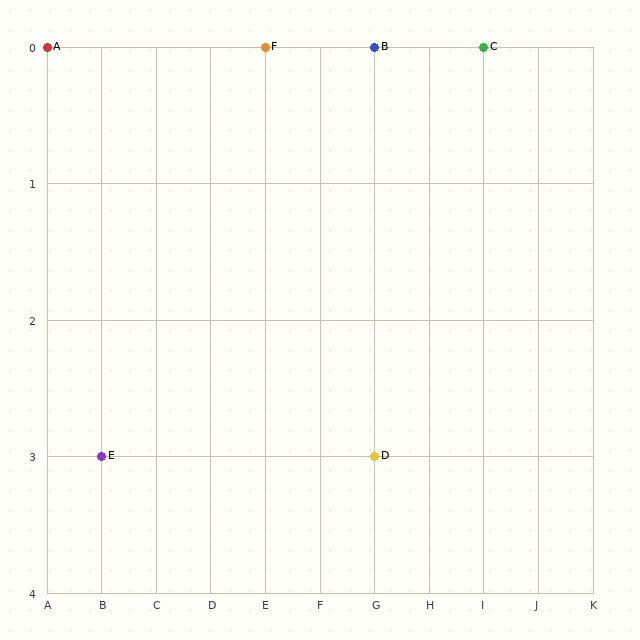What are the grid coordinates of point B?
Point B is at grid coordinates (G, 0).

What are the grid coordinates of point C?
Point C is at grid coordinates (I, 0).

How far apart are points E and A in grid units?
Points E and A are 1 column and 3 rows apart (about 3.2 grid units diagonally).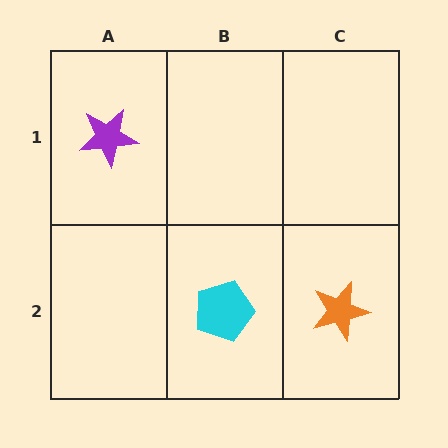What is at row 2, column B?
A cyan pentagon.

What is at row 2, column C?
An orange star.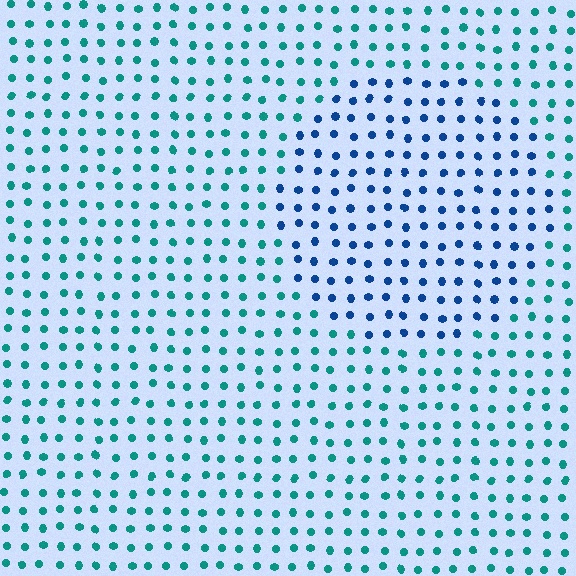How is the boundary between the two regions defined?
The boundary is defined purely by a slight shift in hue (about 43 degrees). Spacing, size, and orientation are identical on both sides.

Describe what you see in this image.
The image is filled with small teal elements in a uniform arrangement. A circle-shaped region is visible where the elements are tinted to a slightly different hue, forming a subtle color boundary.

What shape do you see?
I see a circle.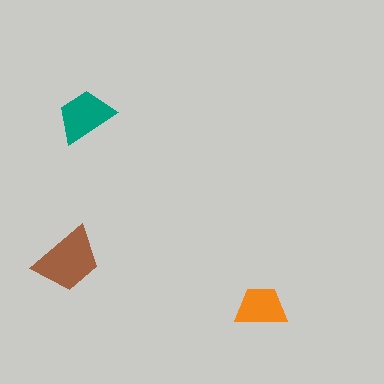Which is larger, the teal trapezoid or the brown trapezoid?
The brown one.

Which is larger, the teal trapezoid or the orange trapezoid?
The teal one.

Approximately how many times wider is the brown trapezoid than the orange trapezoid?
About 1.5 times wider.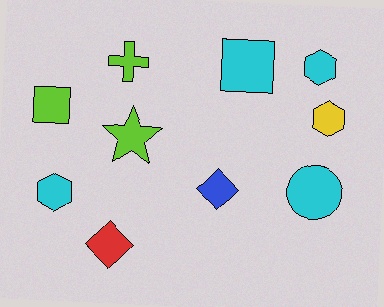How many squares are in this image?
There are 2 squares.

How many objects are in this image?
There are 10 objects.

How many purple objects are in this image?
There are no purple objects.